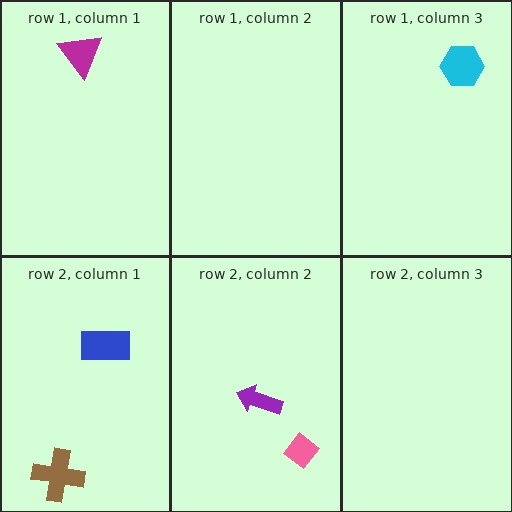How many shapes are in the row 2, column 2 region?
2.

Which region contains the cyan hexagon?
The row 1, column 3 region.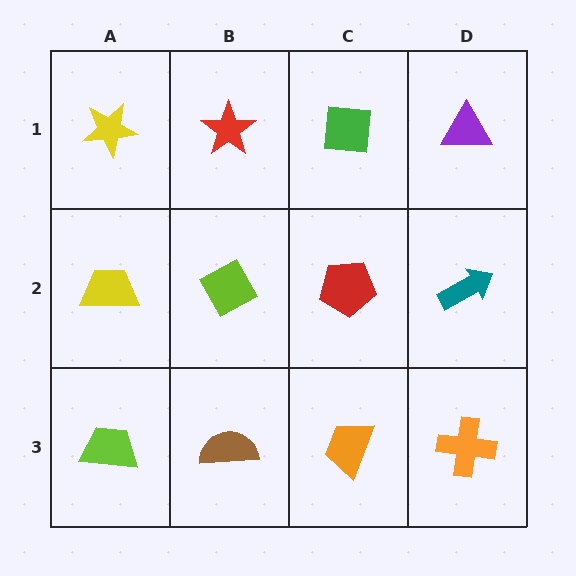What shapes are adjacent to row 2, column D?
A purple triangle (row 1, column D), an orange cross (row 3, column D), a red pentagon (row 2, column C).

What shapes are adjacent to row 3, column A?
A yellow trapezoid (row 2, column A), a brown semicircle (row 3, column B).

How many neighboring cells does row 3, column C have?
3.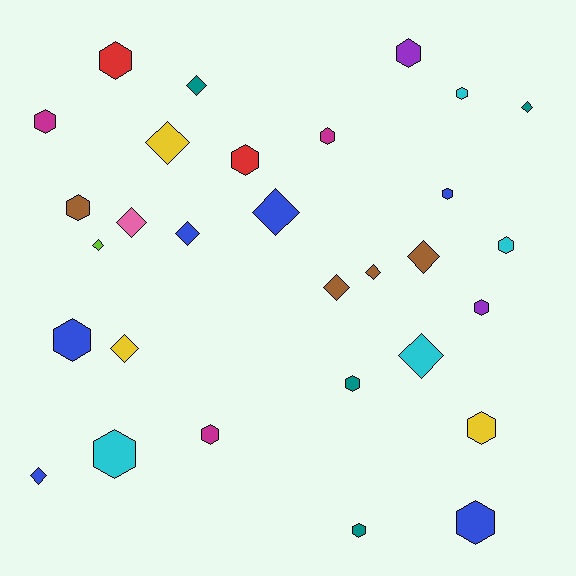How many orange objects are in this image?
There are no orange objects.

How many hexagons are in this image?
There are 17 hexagons.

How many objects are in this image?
There are 30 objects.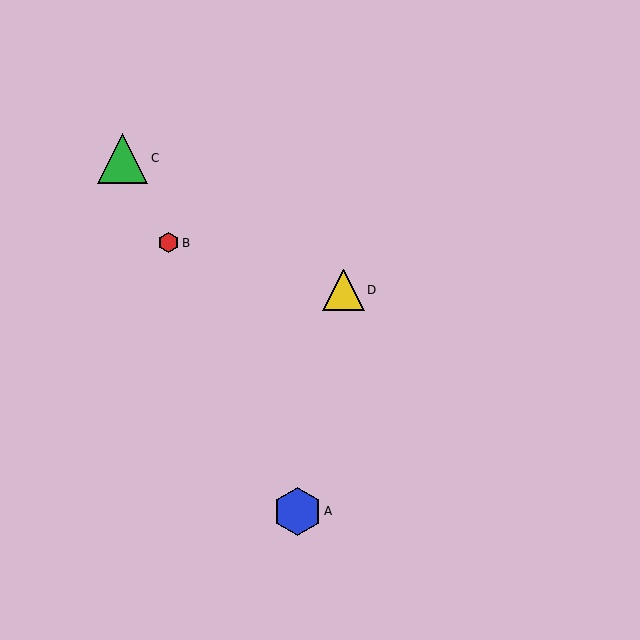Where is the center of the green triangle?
The center of the green triangle is at (123, 158).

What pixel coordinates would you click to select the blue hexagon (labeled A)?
Click at (297, 511) to select the blue hexagon A.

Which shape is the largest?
The green triangle (labeled C) is the largest.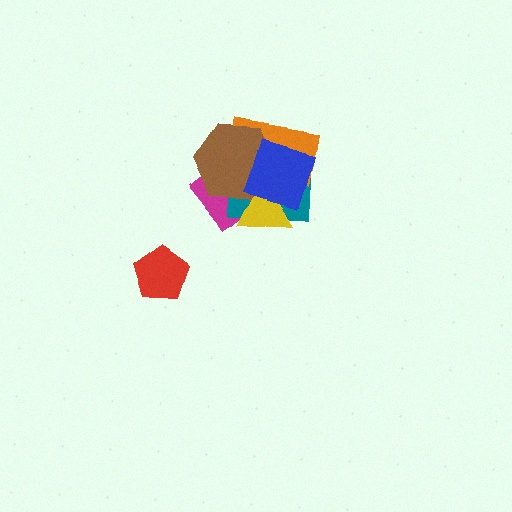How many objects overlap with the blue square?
5 objects overlap with the blue square.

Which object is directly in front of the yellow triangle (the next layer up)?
The brown hexagon is directly in front of the yellow triangle.